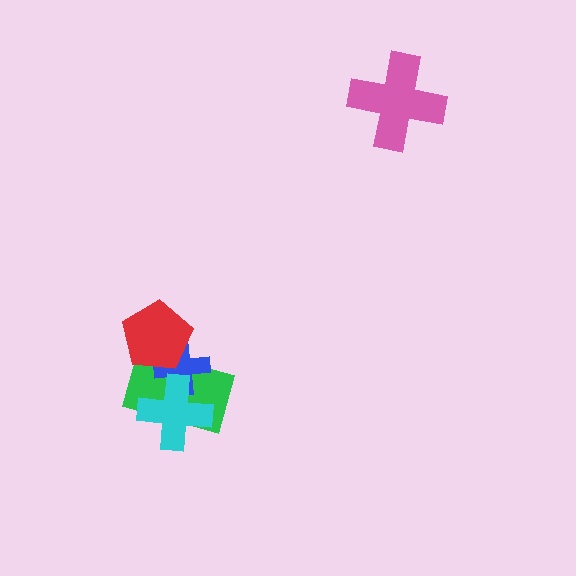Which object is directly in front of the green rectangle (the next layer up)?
The blue cross is directly in front of the green rectangle.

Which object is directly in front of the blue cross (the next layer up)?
The red pentagon is directly in front of the blue cross.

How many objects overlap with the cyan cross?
2 objects overlap with the cyan cross.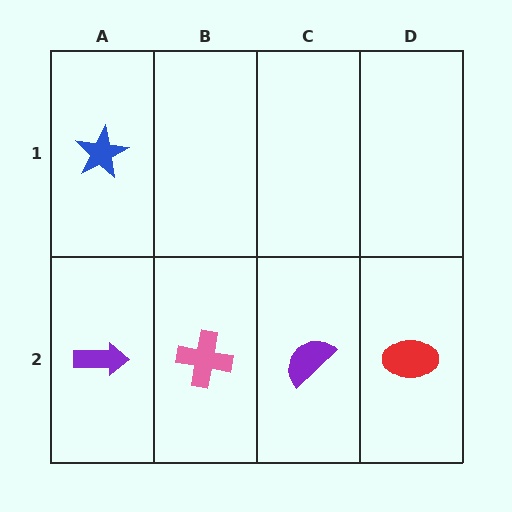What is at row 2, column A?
A purple arrow.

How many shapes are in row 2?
4 shapes.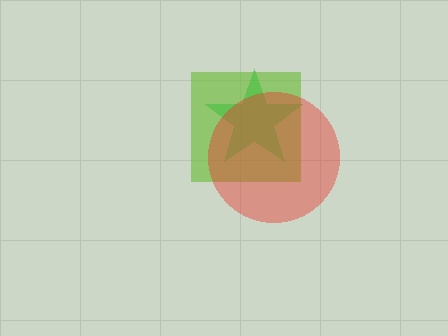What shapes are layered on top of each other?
The layered shapes are: a lime square, a green star, a red circle.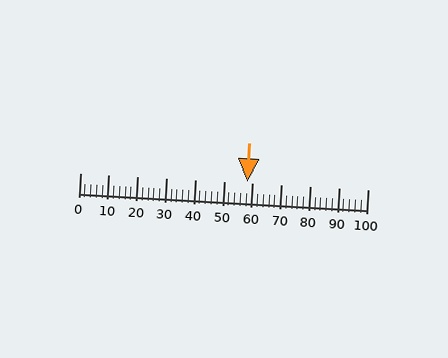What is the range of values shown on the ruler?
The ruler shows values from 0 to 100.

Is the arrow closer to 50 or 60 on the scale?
The arrow is closer to 60.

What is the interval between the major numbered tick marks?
The major tick marks are spaced 10 units apart.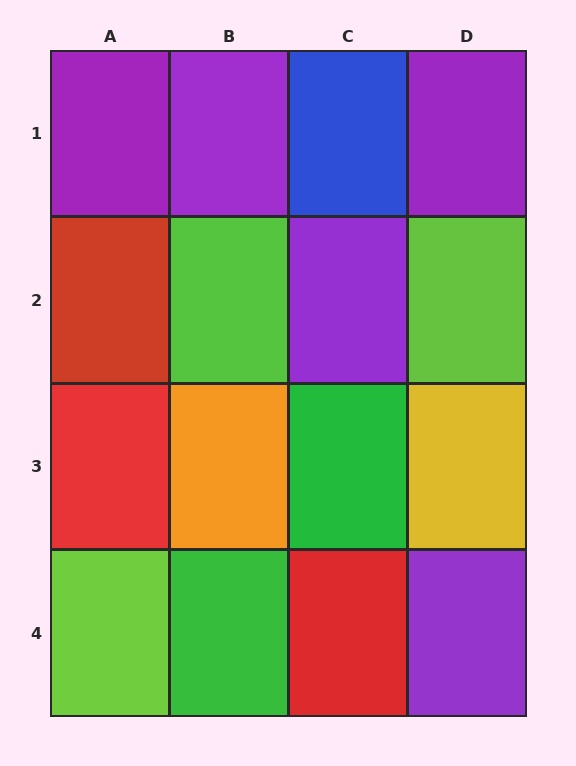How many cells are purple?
5 cells are purple.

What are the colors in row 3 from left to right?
Red, orange, green, yellow.